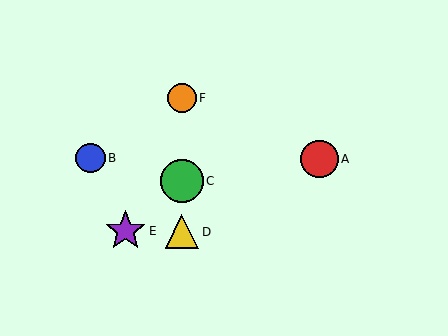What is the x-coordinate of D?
Object D is at x≈182.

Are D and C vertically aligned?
Yes, both are at x≈182.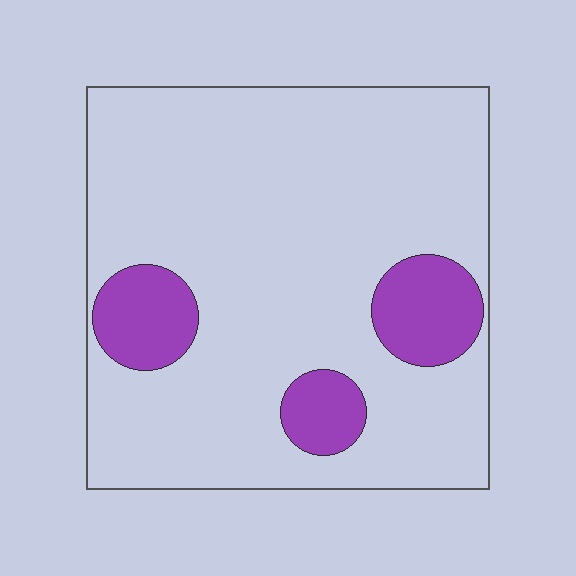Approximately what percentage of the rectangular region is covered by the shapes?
Approximately 15%.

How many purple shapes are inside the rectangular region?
3.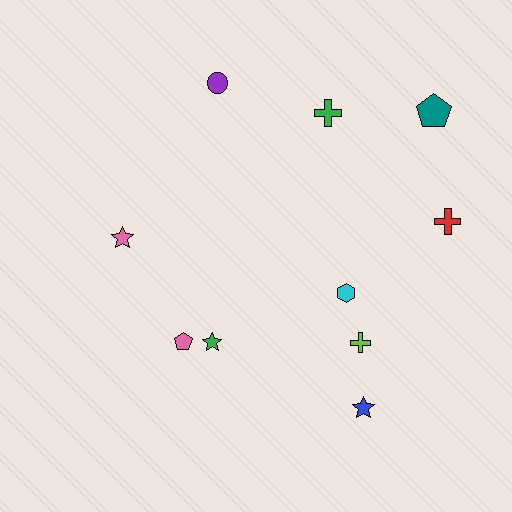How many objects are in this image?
There are 10 objects.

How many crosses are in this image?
There are 3 crosses.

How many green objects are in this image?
There are 2 green objects.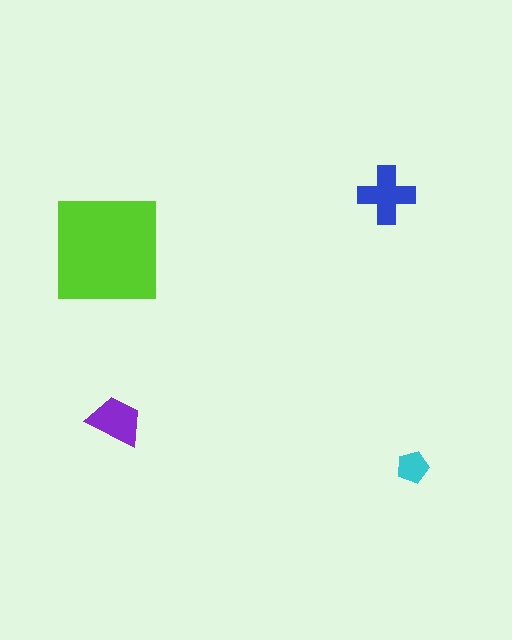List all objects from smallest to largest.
The cyan pentagon, the purple trapezoid, the blue cross, the lime square.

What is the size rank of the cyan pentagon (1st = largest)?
4th.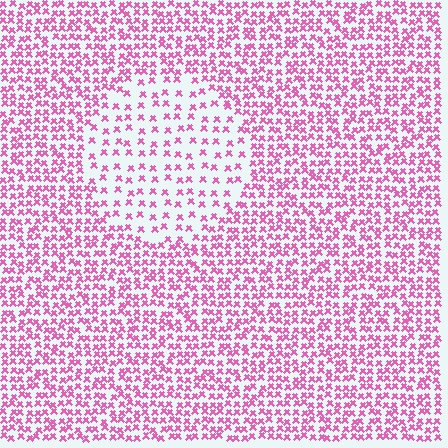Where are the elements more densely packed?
The elements are more densely packed outside the circle boundary.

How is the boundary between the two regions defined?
The boundary is defined by a change in element density (approximately 2.2x ratio). All elements are the same color, size, and shape.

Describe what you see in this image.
The image contains small pink elements arranged at two different densities. A circle-shaped region is visible where the elements are less densely packed than the surrounding area.